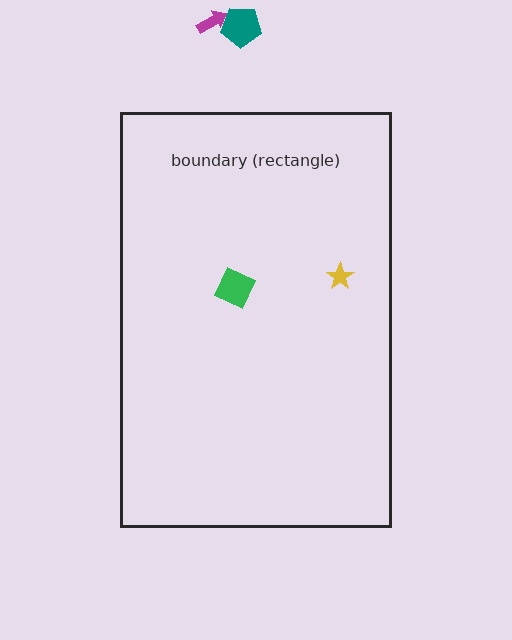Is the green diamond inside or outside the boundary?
Inside.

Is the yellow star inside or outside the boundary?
Inside.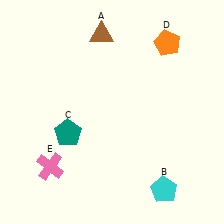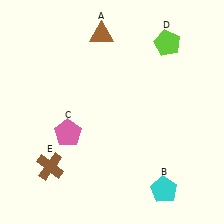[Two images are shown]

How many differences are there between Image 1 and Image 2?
There are 3 differences between the two images.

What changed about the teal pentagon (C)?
In Image 1, C is teal. In Image 2, it changed to pink.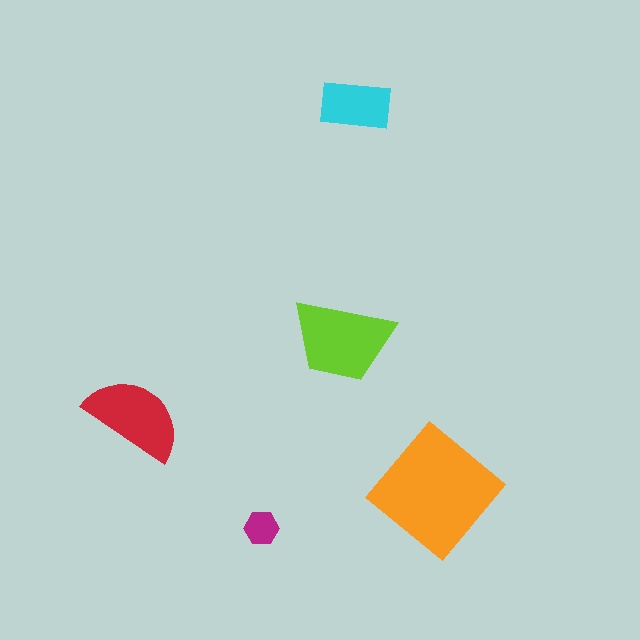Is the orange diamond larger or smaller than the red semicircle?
Larger.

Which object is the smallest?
The magenta hexagon.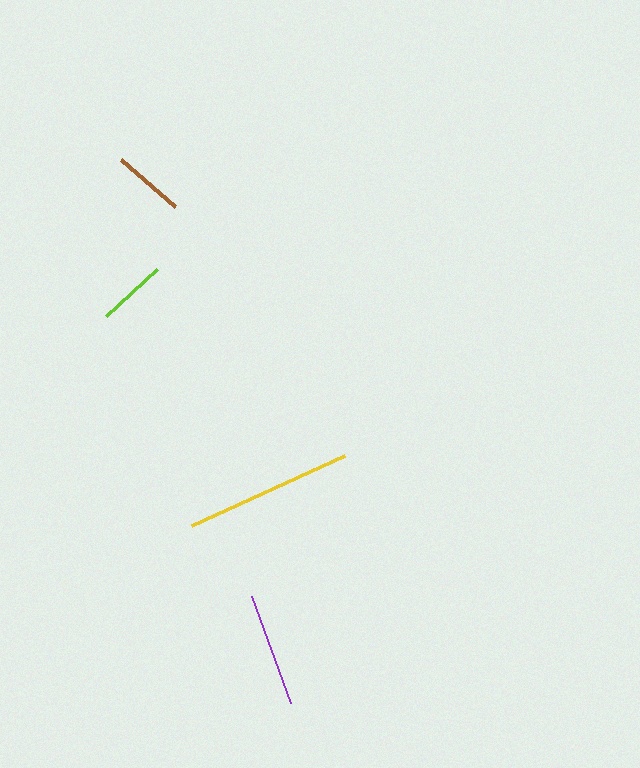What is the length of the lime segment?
The lime segment is approximately 69 pixels long.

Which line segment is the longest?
The yellow line is the longest at approximately 168 pixels.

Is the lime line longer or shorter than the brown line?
The brown line is longer than the lime line.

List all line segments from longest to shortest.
From longest to shortest: yellow, purple, brown, lime.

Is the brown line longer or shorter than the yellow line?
The yellow line is longer than the brown line.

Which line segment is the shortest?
The lime line is the shortest at approximately 69 pixels.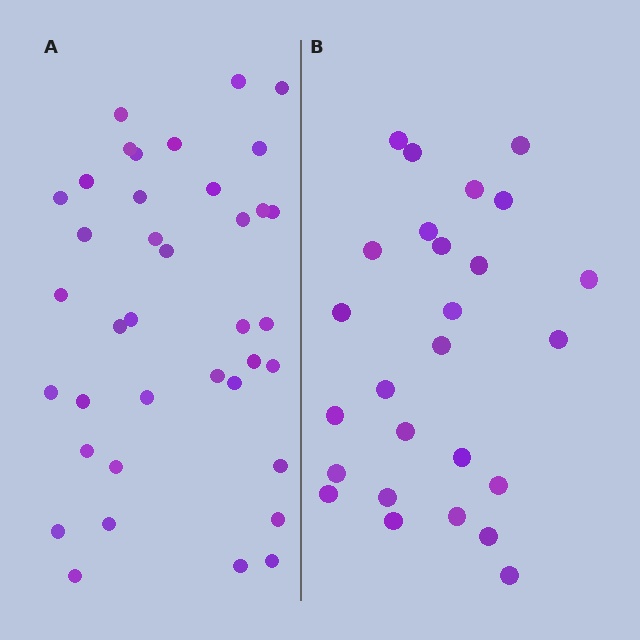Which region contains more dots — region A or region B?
Region A (the left region) has more dots.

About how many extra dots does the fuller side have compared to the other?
Region A has roughly 12 or so more dots than region B.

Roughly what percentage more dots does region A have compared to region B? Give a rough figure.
About 45% more.